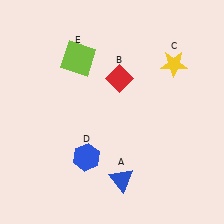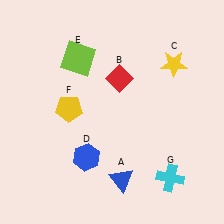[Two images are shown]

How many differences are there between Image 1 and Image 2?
There are 2 differences between the two images.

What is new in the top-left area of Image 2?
A yellow pentagon (F) was added in the top-left area of Image 2.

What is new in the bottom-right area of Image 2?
A cyan cross (G) was added in the bottom-right area of Image 2.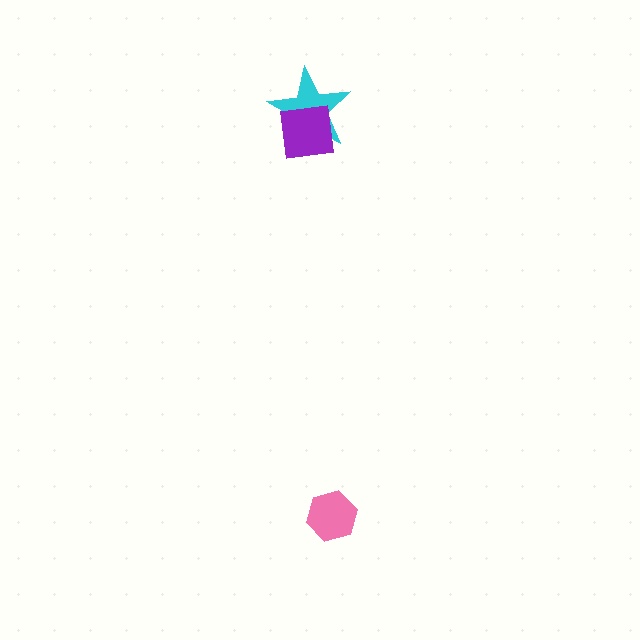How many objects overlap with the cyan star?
1 object overlaps with the cyan star.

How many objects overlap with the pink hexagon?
0 objects overlap with the pink hexagon.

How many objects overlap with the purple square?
1 object overlaps with the purple square.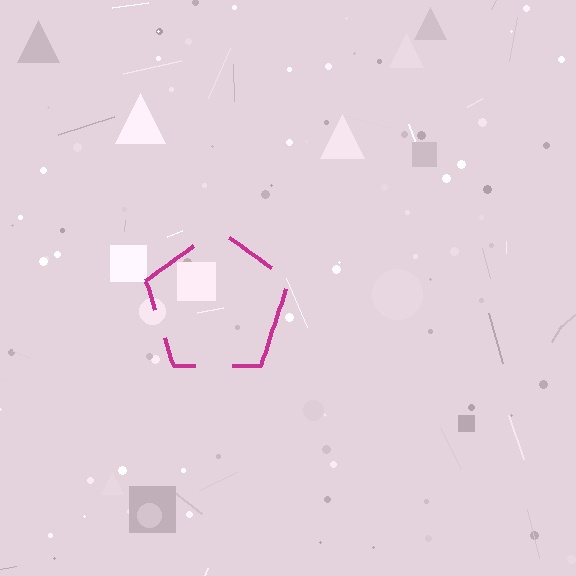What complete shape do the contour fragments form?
The contour fragments form a pentagon.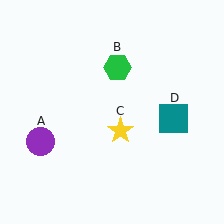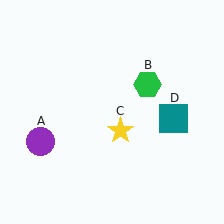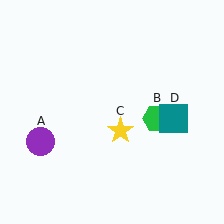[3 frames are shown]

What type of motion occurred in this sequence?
The green hexagon (object B) rotated clockwise around the center of the scene.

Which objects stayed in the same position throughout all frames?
Purple circle (object A) and yellow star (object C) and teal square (object D) remained stationary.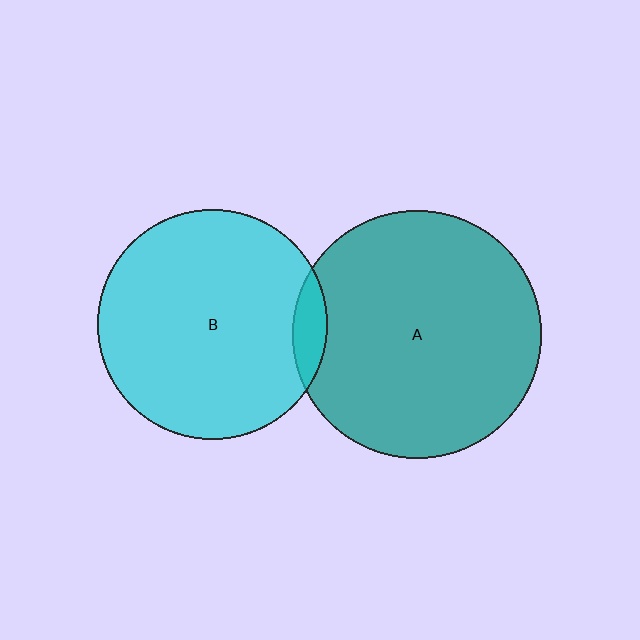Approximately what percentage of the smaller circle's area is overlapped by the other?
Approximately 5%.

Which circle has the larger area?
Circle A (teal).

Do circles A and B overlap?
Yes.